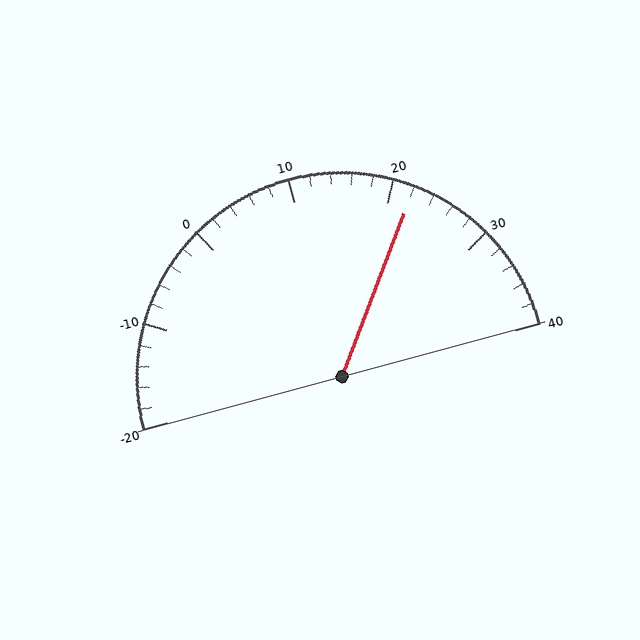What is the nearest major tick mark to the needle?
The nearest major tick mark is 20.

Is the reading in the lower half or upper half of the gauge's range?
The reading is in the upper half of the range (-20 to 40).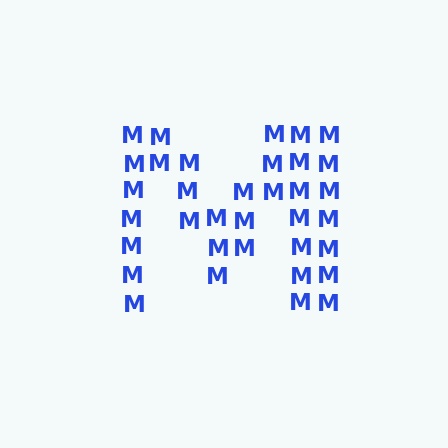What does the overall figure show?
The overall figure shows the letter M.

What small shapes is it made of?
It is made of small letter M's.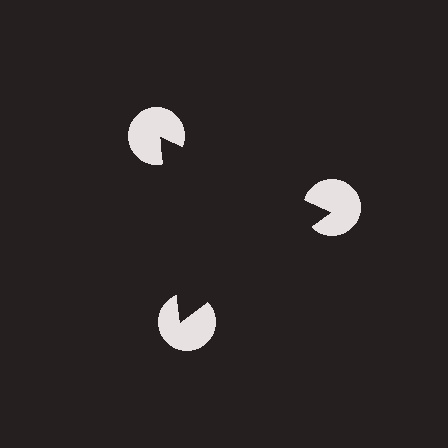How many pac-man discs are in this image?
There are 3 — one at each vertex of the illusory triangle.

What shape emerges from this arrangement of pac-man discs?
An illusory triangle — its edges are inferred from the aligned wedge cuts in the pac-man discs, not physically drawn.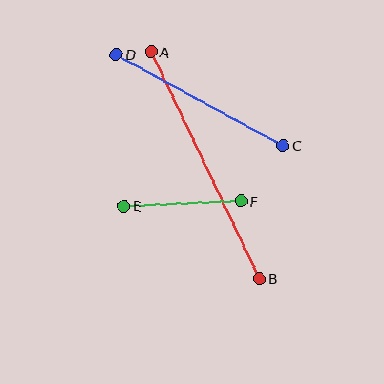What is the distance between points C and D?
The distance is approximately 190 pixels.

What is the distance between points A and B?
The distance is approximately 251 pixels.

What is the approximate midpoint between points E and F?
The midpoint is at approximately (182, 203) pixels.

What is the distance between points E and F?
The distance is approximately 117 pixels.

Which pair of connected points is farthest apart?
Points A and B are farthest apart.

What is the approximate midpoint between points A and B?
The midpoint is at approximately (205, 165) pixels.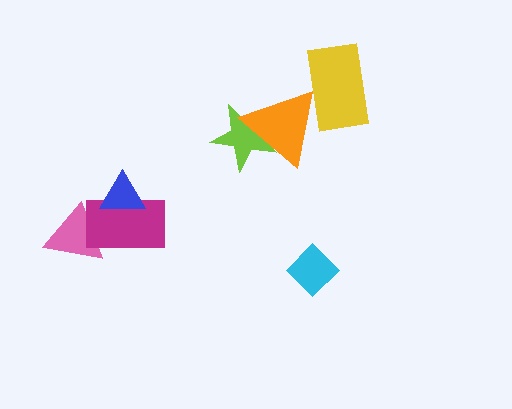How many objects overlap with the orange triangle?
2 objects overlap with the orange triangle.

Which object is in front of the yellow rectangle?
The orange triangle is in front of the yellow rectangle.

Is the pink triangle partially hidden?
Yes, it is partially covered by another shape.